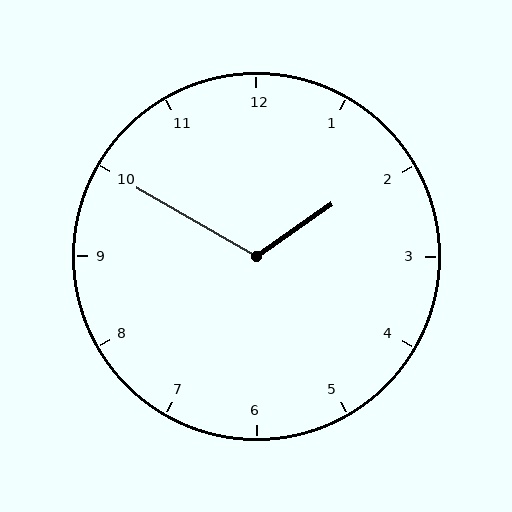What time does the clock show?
1:50.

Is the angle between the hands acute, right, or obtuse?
It is obtuse.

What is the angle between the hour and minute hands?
Approximately 115 degrees.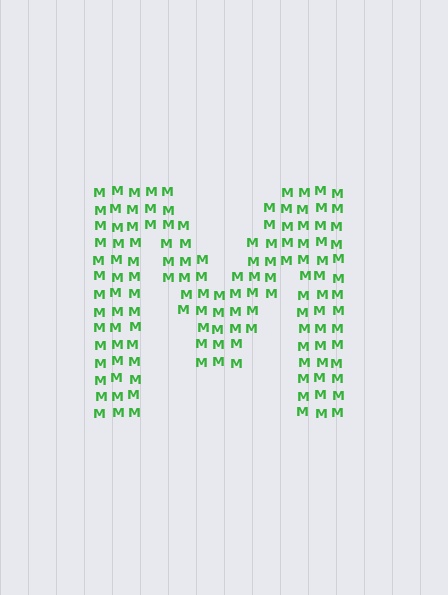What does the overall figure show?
The overall figure shows the letter M.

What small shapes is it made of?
It is made of small letter M's.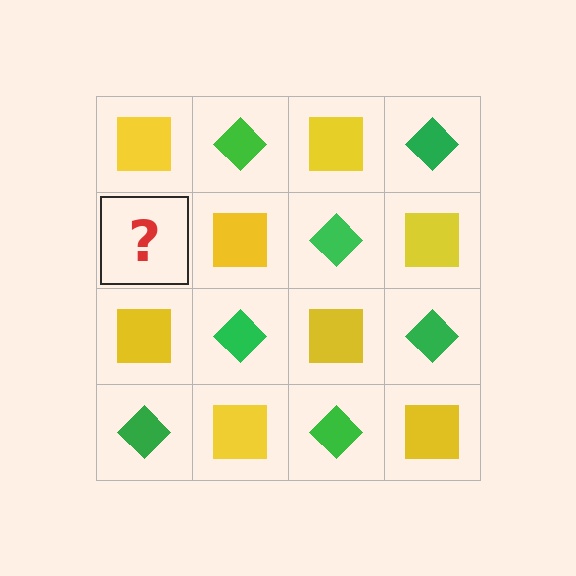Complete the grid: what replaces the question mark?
The question mark should be replaced with a green diamond.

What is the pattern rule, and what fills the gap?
The rule is that it alternates yellow square and green diamond in a checkerboard pattern. The gap should be filled with a green diamond.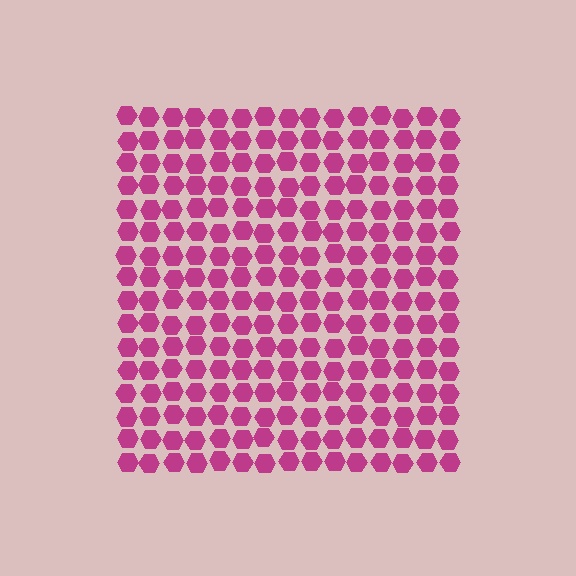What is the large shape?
The large shape is a square.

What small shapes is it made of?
It is made of small hexagons.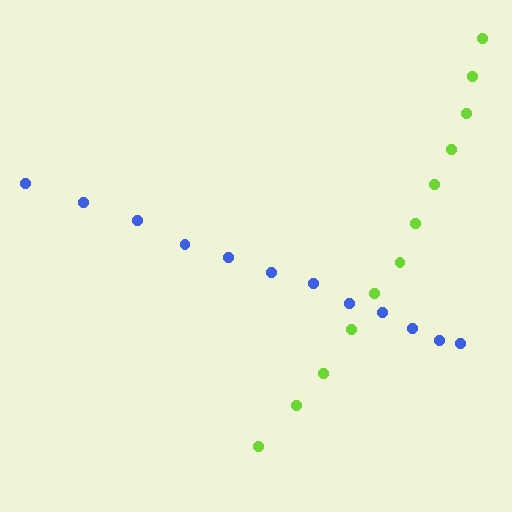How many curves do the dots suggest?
There are 2 distinct paths.